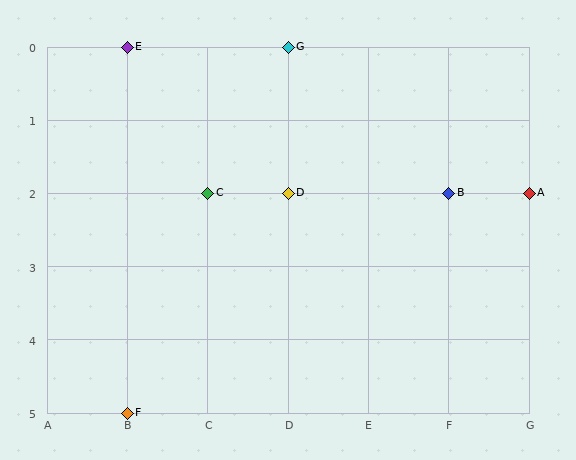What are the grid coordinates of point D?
Point D is at grid coordinates (D, 2).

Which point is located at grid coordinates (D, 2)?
Point D is at (D, 2).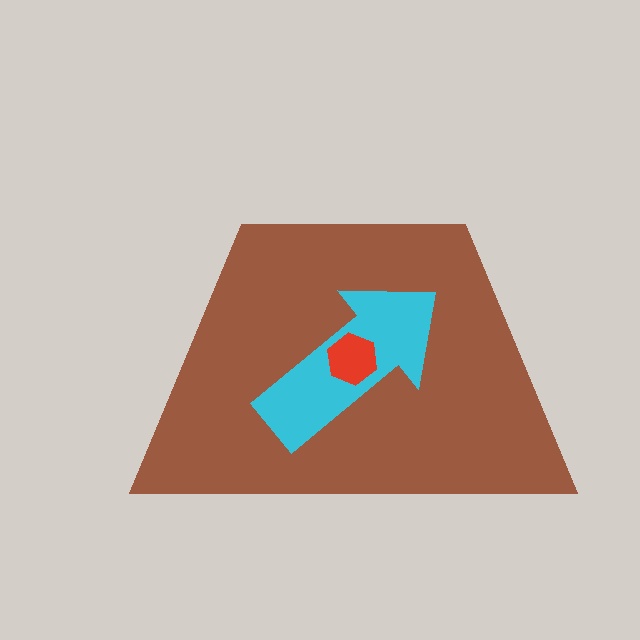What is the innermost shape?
The red hexagon.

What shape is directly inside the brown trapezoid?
The cyan arrow.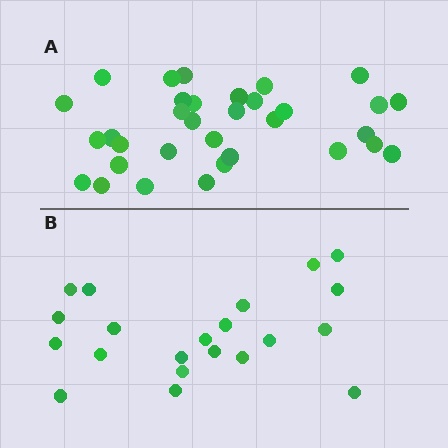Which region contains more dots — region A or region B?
Region A (the top region) has more dots.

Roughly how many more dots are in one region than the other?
Region A has roughly 12 or so more dots than region B.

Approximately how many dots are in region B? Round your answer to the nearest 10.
About 20 dots. (The exact count is 21, which rounds to 20.)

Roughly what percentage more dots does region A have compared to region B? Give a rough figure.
About 55% more.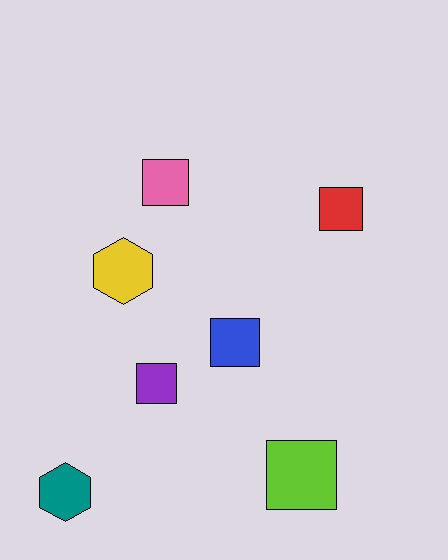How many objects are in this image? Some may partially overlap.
There are 7 objects.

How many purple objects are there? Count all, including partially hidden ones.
There is 1 purple object.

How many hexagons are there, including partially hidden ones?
There are 2 hexagons.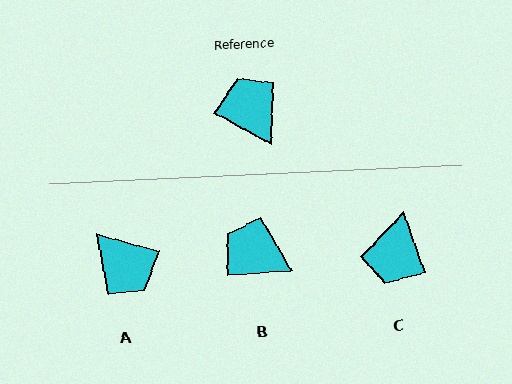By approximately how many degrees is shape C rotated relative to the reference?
Approximately 139 degrees counter-clockwise.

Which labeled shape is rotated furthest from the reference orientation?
A, about 166 degrees away.